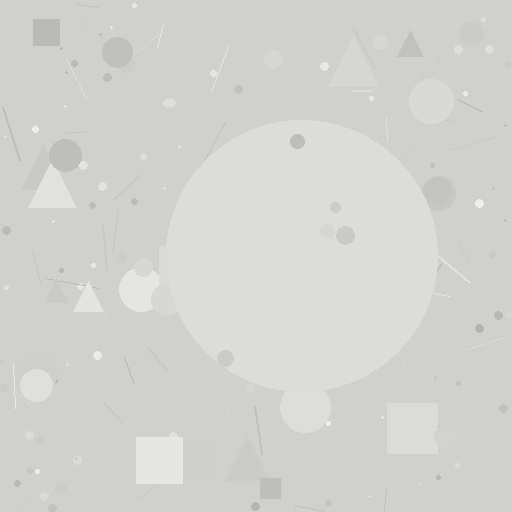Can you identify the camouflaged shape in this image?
The camouflaged shape is a circle.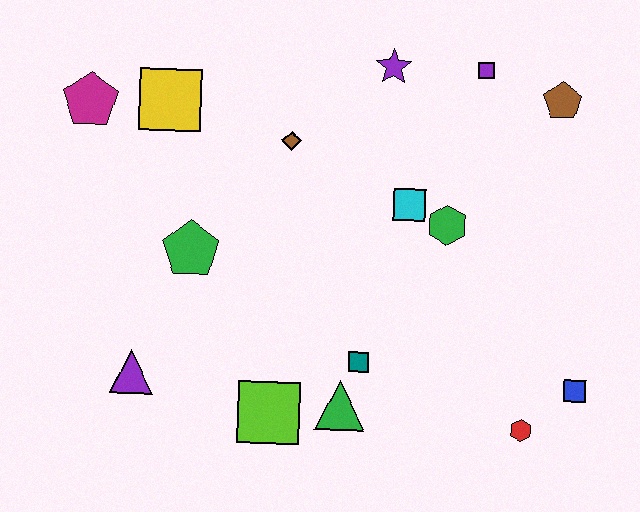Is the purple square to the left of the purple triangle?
No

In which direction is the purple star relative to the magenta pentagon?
The purple star is to the right of the magenta pentagon.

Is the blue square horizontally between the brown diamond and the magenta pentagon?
No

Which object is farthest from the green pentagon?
The blue square is farthest from the green pentagon.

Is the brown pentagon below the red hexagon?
No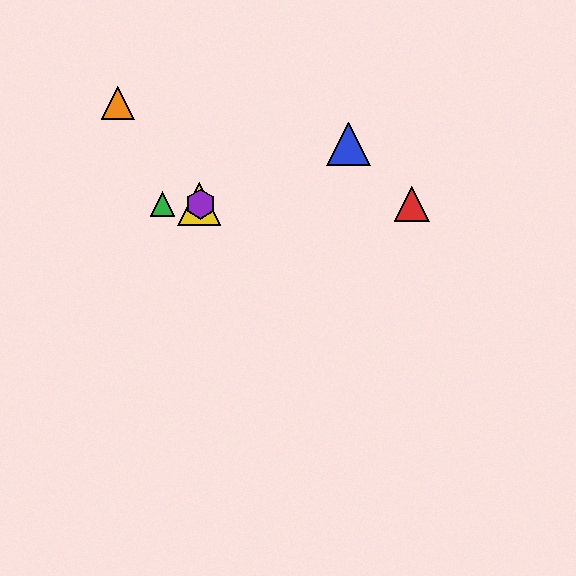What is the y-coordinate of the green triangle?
The green triangle is at y≈204.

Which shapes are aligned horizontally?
The red triangle, the green triangle, the yellow triangle, the purple hexagon are aligned horizontally.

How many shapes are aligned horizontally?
4 shapes (the red triangle, the green triangle, the yellow triangle, the purple hexagon) are aligned horizontally.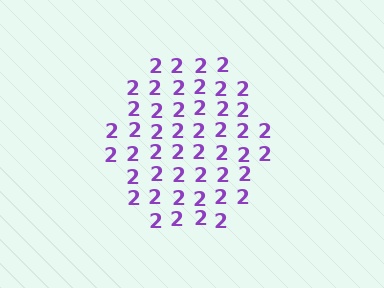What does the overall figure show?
The overall figure shows a hexagon.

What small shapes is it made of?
It is made of small digit 2's.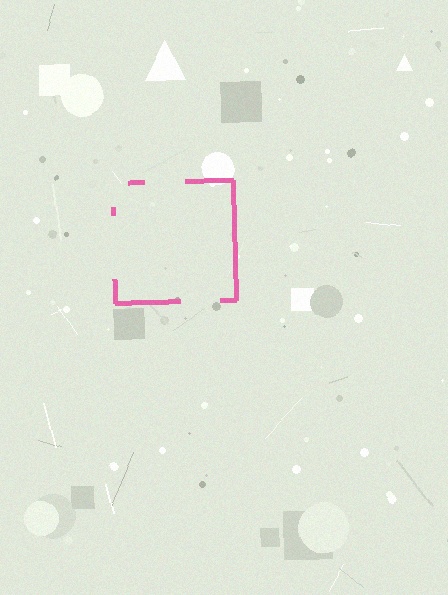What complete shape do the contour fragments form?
The contour fragments form a square.